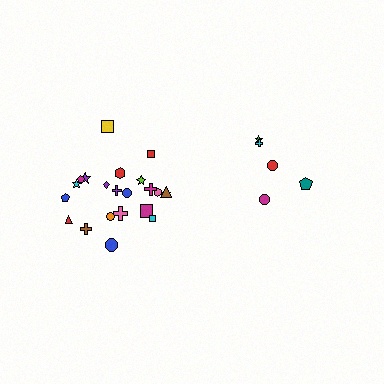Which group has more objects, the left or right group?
The left group.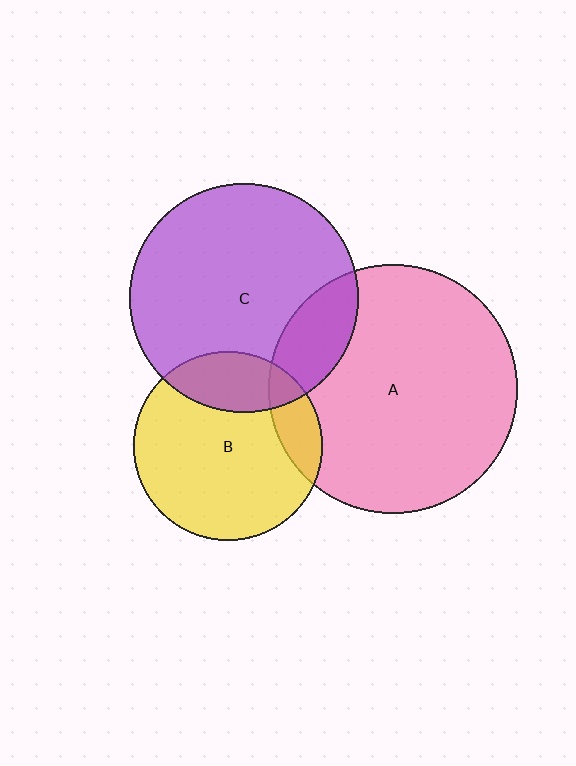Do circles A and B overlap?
Yes.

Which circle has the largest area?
Circle A (pink).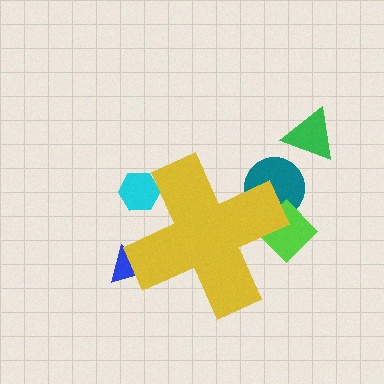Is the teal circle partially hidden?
Yes, the teal circle is partially hidden behind the yellow cross.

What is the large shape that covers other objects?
A yellow cross.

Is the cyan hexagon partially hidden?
Yes, the cyan hexagon is partially hidden behind the yellow cross.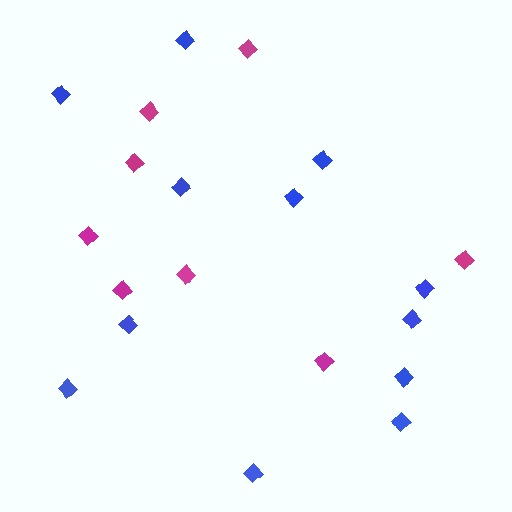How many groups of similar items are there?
There are 2 groups: one group of magenta diamonds (8) and one group of blue diamonds (12).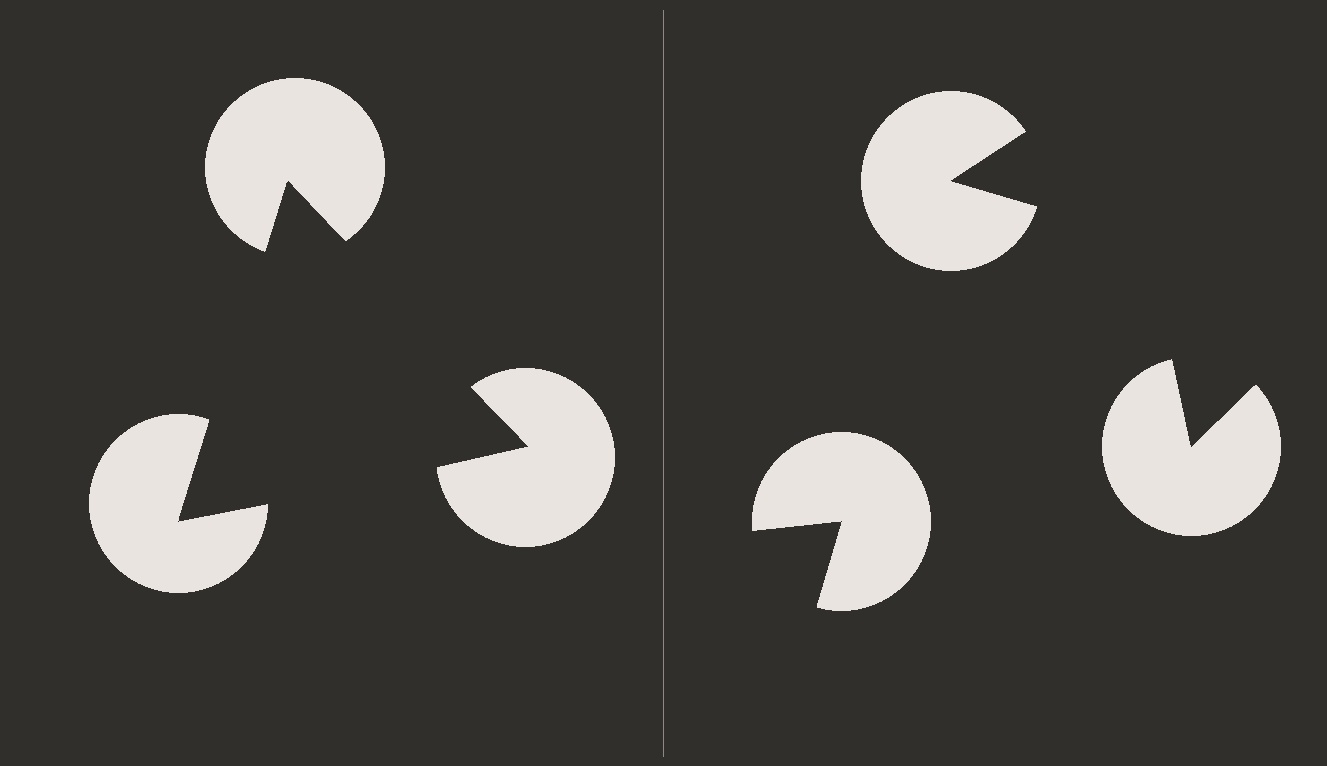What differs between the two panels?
The pac-man discs are positioned identically on both sides; only the wedge orientations differ. On the left they align to a triangle; on the right they are misaligned.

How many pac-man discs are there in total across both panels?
6 — 3 on each side.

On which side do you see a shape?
An illusory triangle appears on the left side. On the right side the wedge cuts are rotated, so no coherent shape forms.